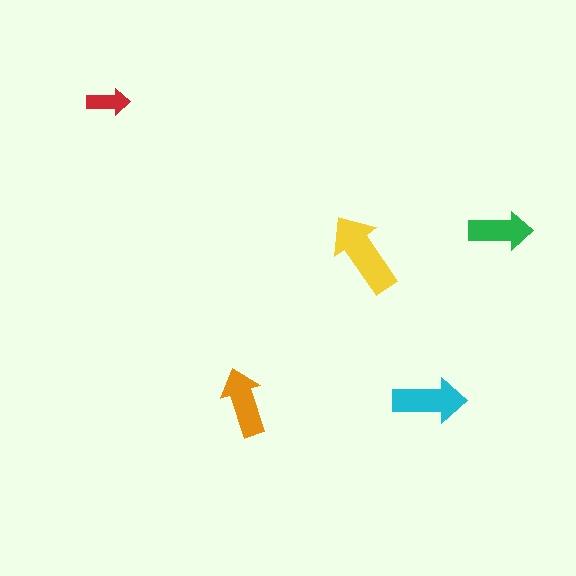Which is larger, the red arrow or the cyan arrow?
The cyan one.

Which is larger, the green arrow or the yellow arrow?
The yellow one.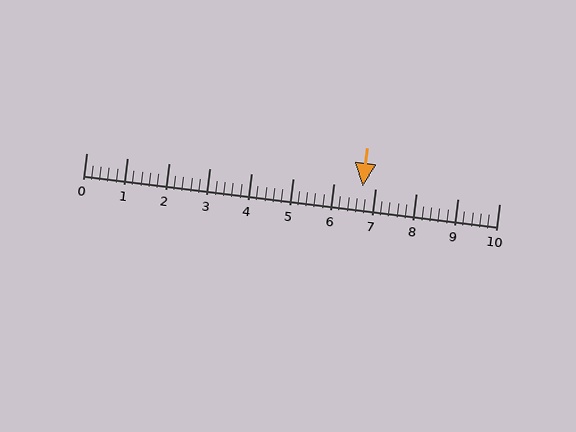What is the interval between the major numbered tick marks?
The major tick marks are spaced 1 units apart.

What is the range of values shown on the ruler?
The ruler shows values from 0 to 10.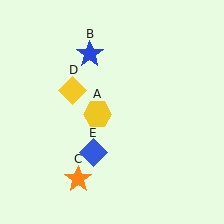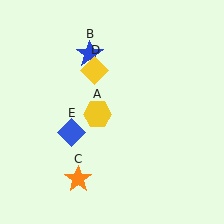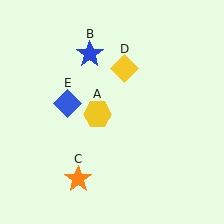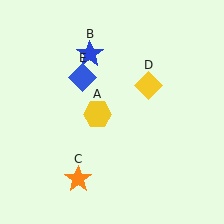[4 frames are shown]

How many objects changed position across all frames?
2 objects changed position: yellow diamond (object D), blue diamond (object E).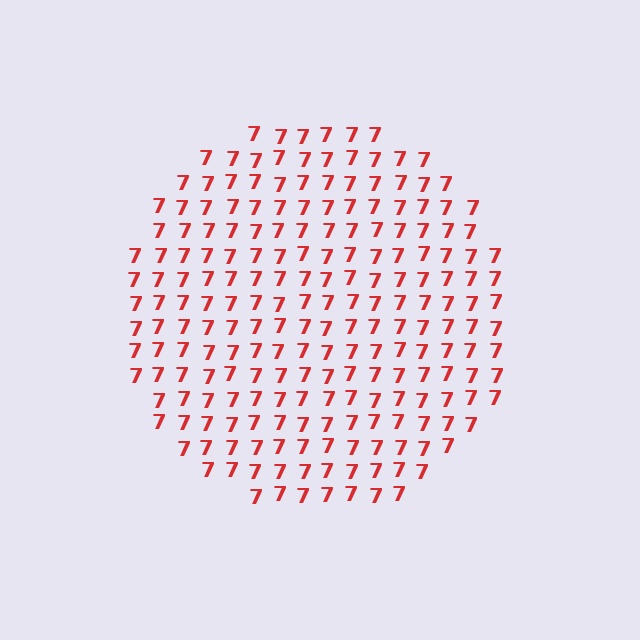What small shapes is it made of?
It is made of small digit 7's.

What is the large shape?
The large shape is a circle.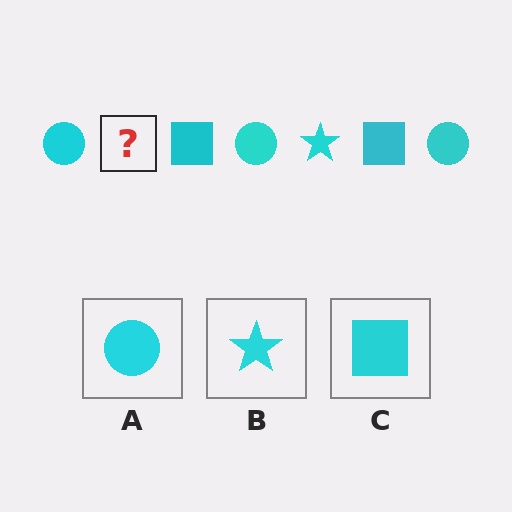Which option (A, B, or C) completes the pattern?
B.